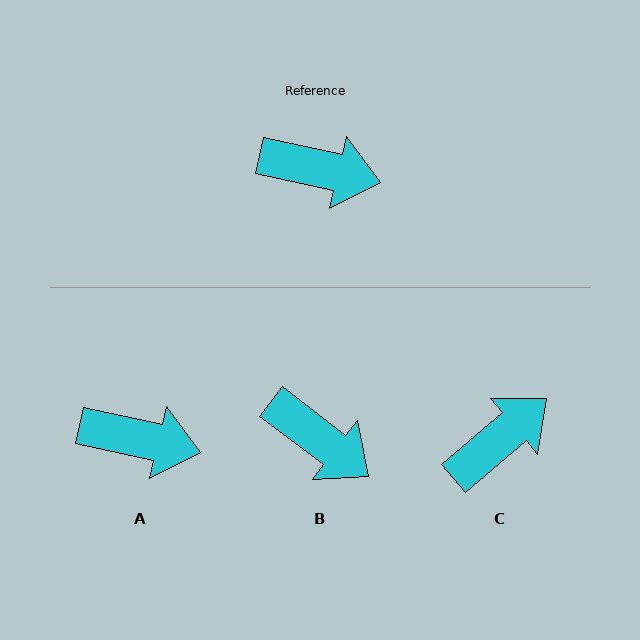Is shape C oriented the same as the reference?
No, it is off by about 53 degrees.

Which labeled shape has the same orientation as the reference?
A.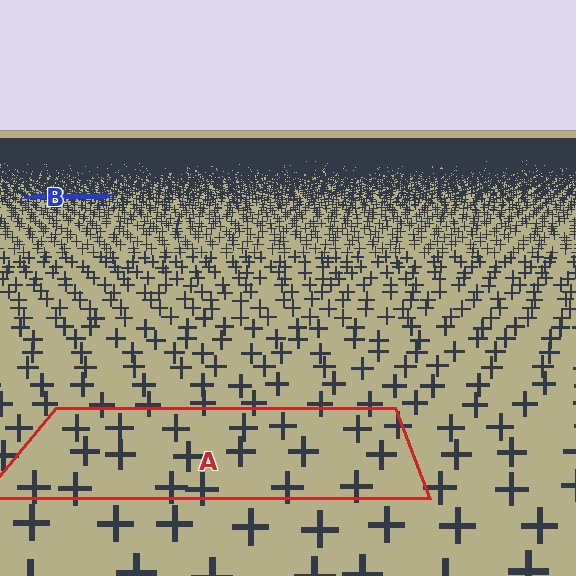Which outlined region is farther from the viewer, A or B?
Region B is farther from the viewer — the texture elements inside it appear smaller and more densely packed.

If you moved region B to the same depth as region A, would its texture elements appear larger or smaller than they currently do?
They would appear larger. At a closer depth, the same texture elements are projected at a bigger on-screen size.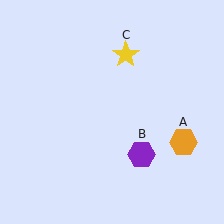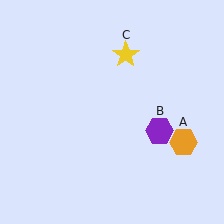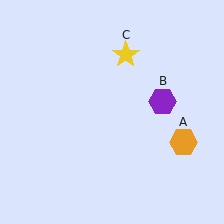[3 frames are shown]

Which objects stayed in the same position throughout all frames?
Orange hexagon (object A) and yellow star (object C) remained stationary.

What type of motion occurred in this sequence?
The purple hexagon (object B) rotated counterclockwise around the center of the scene.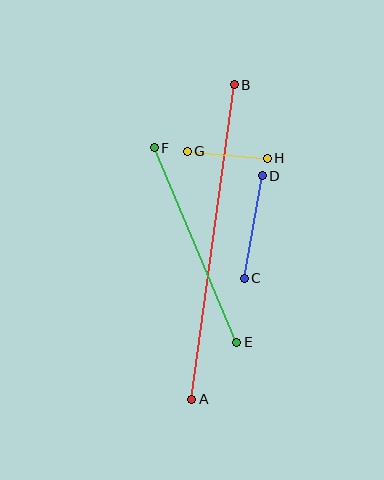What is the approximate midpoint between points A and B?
The midpoint is at approximately (213, 242) pixels.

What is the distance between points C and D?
The distance is approximately 104 pixels.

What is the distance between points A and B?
The distance is approximately 317 pixels.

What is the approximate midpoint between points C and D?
The midpoint is at approximately (253, 227) pixels.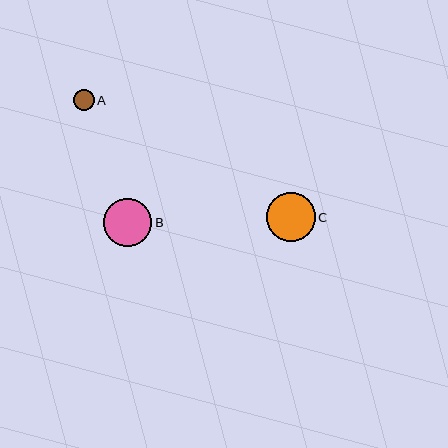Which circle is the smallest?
Circle A is the smallest with a size of approximately 21 pixels.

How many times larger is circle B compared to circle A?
Circle B is approximately 2.3 times the size of circle A.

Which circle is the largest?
Circle C is the largest with a size of approximately 49 pixels.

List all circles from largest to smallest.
From largest to smallest: C, B, A.